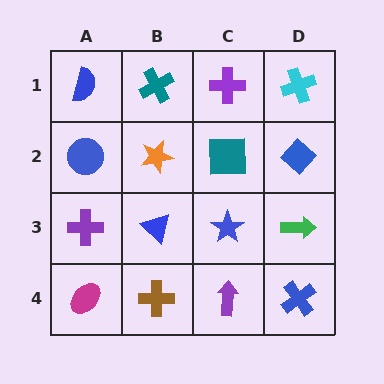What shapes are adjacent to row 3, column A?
A blue circle (row 2, column A), a magenta ellipse (row 4, column A), a blue triangle (row 3, column B).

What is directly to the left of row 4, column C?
A brown cross.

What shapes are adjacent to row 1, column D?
A blue diamond (row 2, column D), a purple cross (row 1, column C).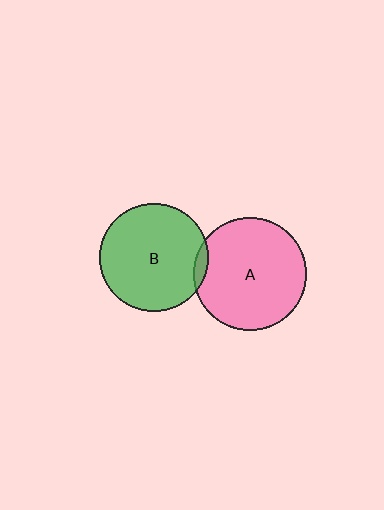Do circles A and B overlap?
Yes.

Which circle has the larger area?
Circle A (pink).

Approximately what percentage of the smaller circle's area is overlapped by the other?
Approximately 5%.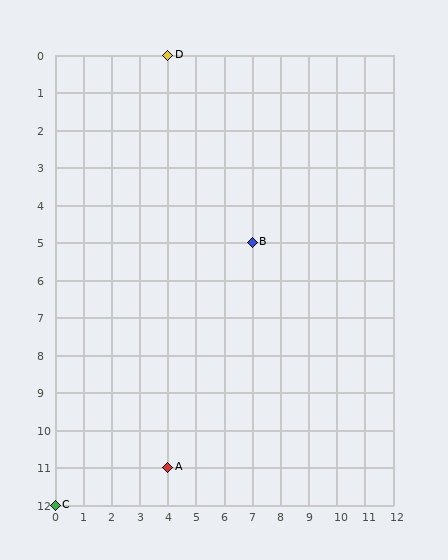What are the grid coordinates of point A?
Point A is at grid coordinates (4, 11).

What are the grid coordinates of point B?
Point B is at grid coordinates (7, 5).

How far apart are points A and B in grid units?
Points A and B are 3 columns and 6 rows apart (about 6.7 grid units diagonally).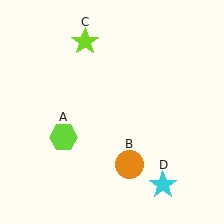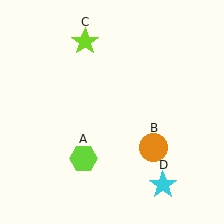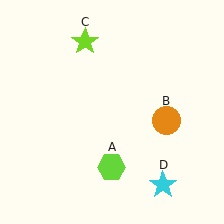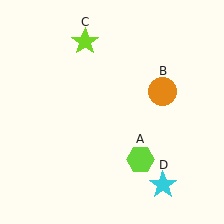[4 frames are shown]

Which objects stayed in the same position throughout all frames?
Lime star (object C) and cyan star (object D) remained stationary.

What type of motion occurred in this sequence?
The lime hexagon (object A), orange circle (object B) rotated counterclockwise around the center of the scene.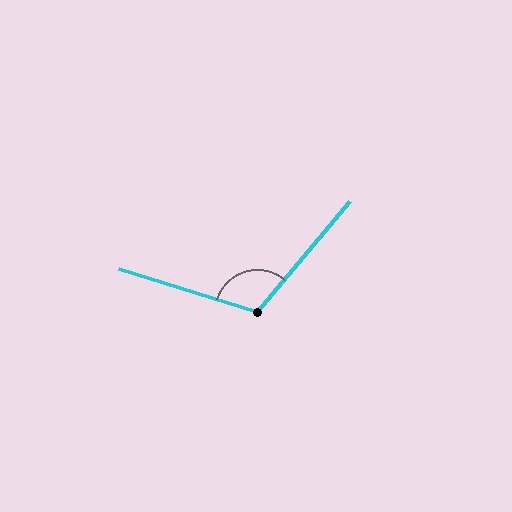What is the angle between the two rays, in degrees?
Approximately 113 degrees.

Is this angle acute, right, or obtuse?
It is obtuse.